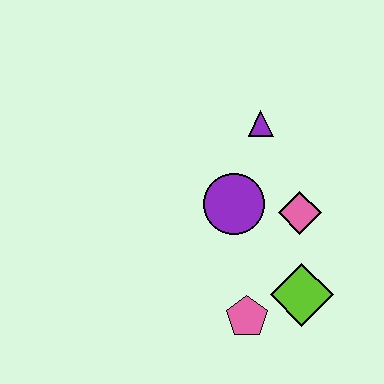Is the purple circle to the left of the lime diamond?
Yes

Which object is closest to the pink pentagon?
The lime diamond is closest to the pink pentagon.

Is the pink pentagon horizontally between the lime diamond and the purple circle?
Yes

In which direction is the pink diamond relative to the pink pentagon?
The pink diamond is above the pink pentagon.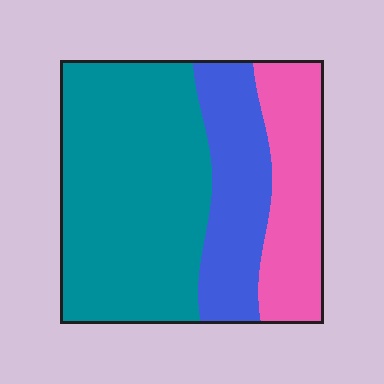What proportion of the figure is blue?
Blue takes up about one quarter (1/4) of the figure.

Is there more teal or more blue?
Teal.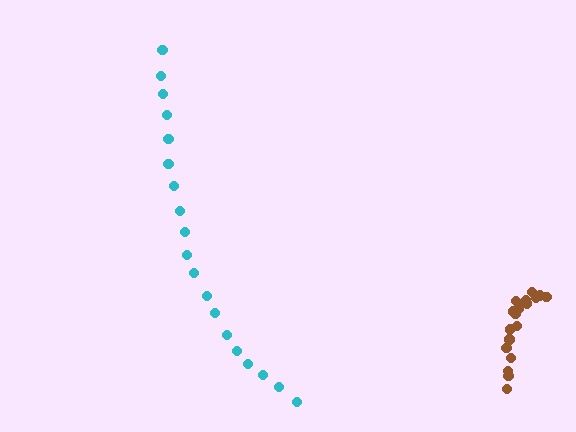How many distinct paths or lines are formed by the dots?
There are 2 distinct paths.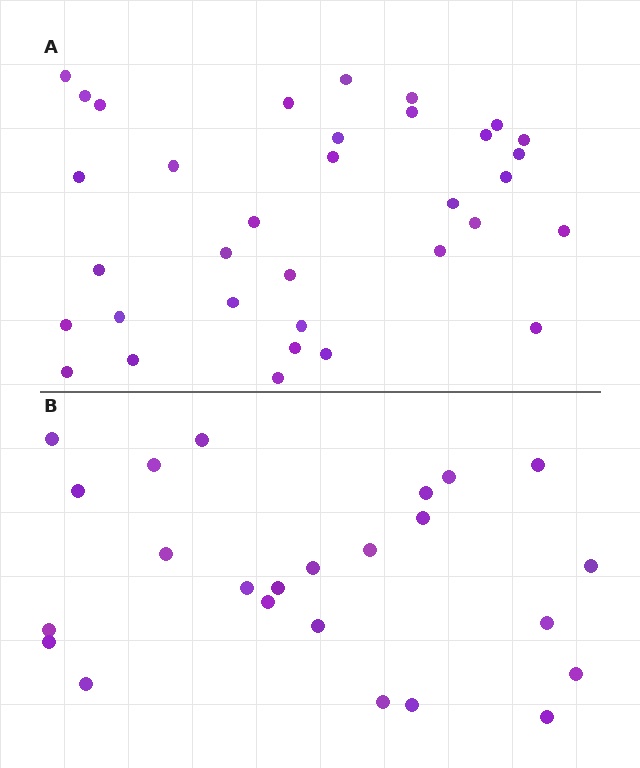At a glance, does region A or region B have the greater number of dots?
Region A (the top region) has more dots.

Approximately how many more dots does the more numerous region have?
Region A has roughly 10 or so more dots than region B.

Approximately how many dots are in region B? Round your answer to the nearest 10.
About 20 dots. (The exact count is 24, which rounds to 20.)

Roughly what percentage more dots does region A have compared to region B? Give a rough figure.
About 40% more.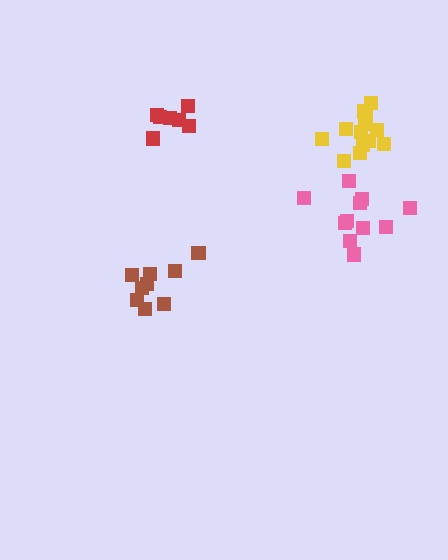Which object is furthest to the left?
The brown cluster is leftmost.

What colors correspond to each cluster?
The clusters are colored: pink, red, yellow, brown.